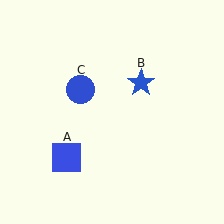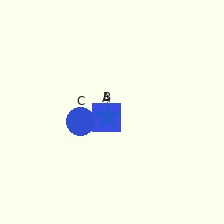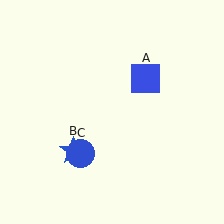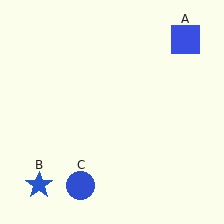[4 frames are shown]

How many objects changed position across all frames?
3 objects changed position: blue square (object A), blue star (object B), blue circle (object C).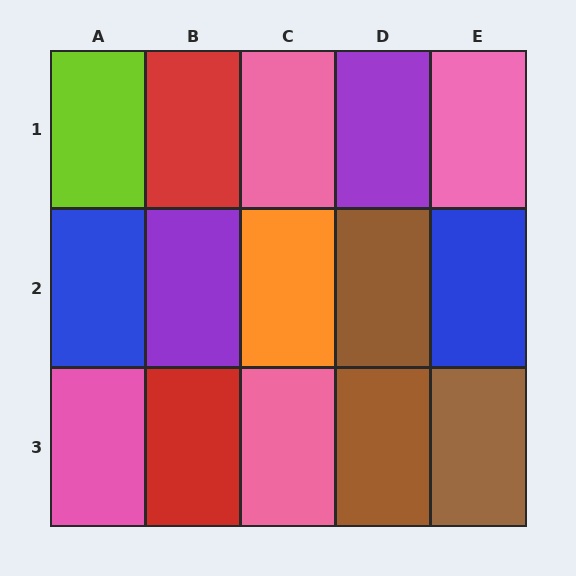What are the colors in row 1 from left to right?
Lime, red, pink, purple, pink.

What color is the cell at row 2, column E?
Blue.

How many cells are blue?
2 cells are blue.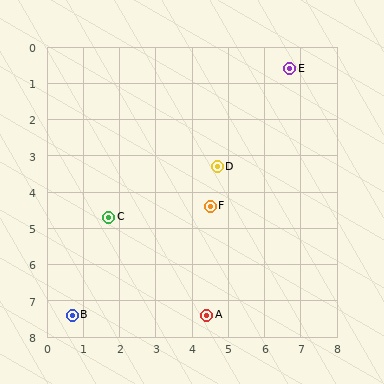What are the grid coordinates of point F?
Point F is at approximately (4.5, 4.4).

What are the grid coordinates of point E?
Point E is at approximately (6.7, 0.6).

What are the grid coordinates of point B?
Point B is at approximately (0.7, 7.4).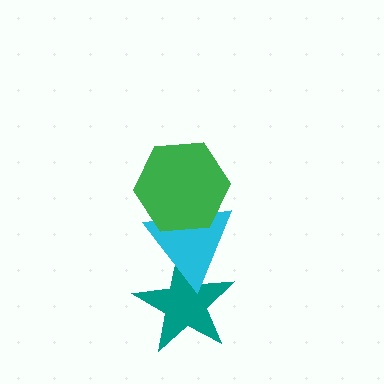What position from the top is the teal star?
The teal star is 3rd from the top.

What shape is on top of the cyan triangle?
The green hexagon is on top of the cyan triangle.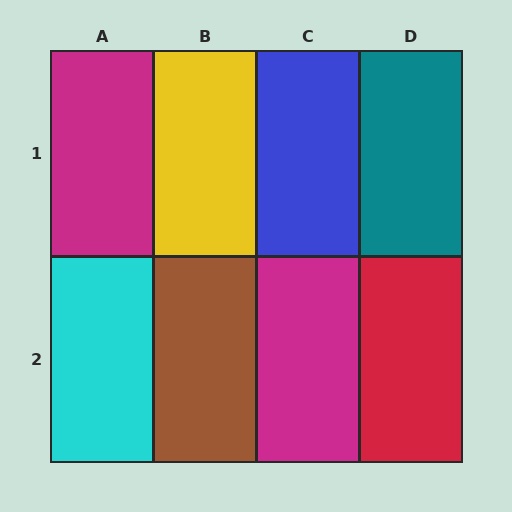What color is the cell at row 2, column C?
Magenta.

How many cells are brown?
1 cell is brown.